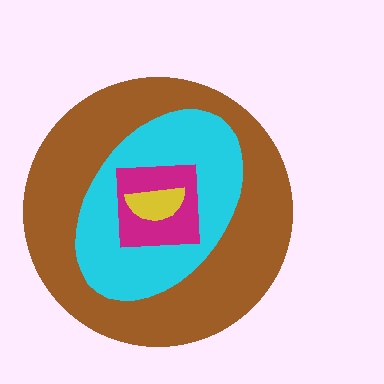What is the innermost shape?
The yellow semicircle.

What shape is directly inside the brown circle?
The cyan ellipse.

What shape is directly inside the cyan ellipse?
The magenta square.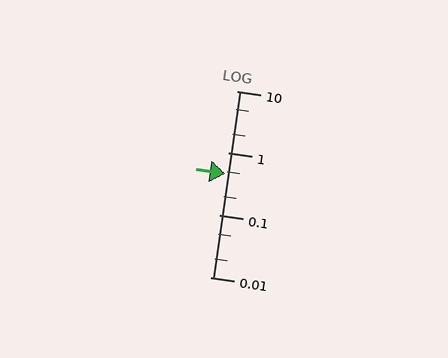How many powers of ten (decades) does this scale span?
The scale spans 3 decades, from 0.01 to 10.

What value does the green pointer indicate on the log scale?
The pointer indicates approximately 0.46.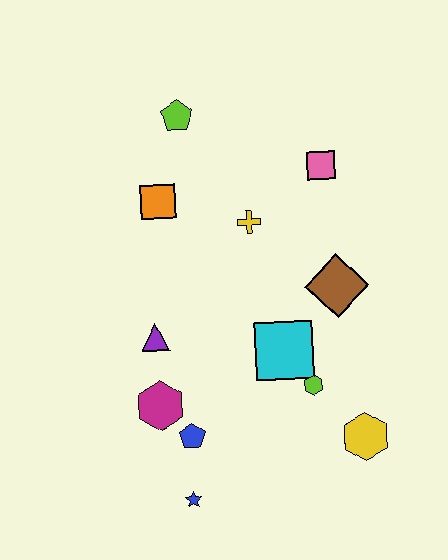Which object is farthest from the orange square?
The yellow hexagon is farthest from the orange square.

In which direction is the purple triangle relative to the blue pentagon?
The purple triangle is above the blue pentagon.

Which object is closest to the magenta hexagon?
The blue pentagon is closest to the magenta hexagon.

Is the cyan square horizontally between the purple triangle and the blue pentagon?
No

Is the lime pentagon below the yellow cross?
No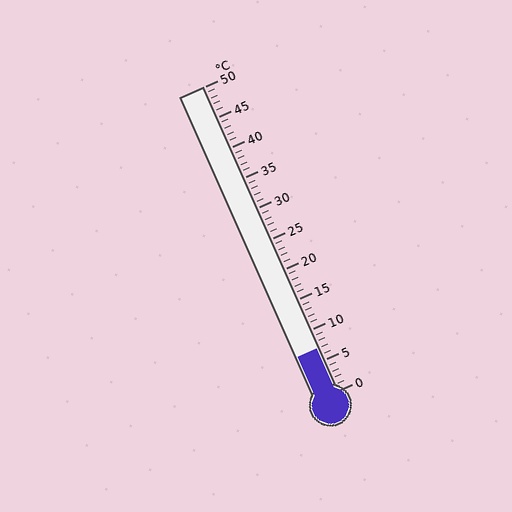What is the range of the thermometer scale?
The thermometer scale ranges from 0°C to 50°C.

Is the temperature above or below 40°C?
The temperature is below 40°C.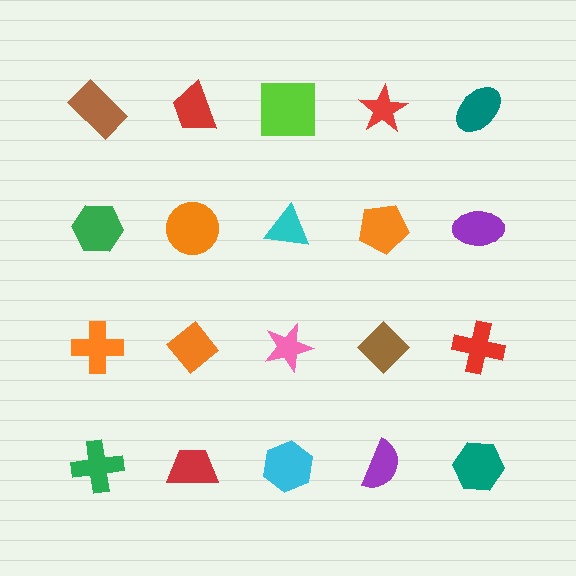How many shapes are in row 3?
5 shapes.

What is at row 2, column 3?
A cyan triangle.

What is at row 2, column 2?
An orange circle.